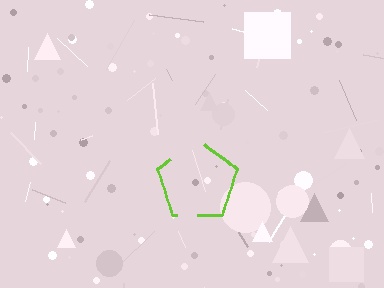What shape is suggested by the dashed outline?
The dashed outline suggests a pentagon.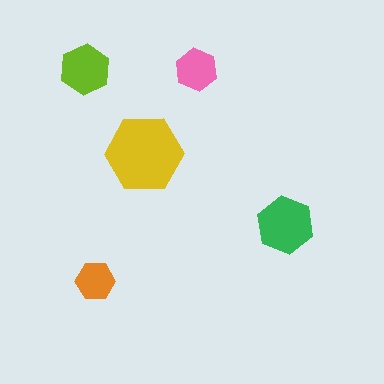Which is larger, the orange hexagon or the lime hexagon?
The lime one.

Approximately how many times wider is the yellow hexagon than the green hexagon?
About 1.5 times wider.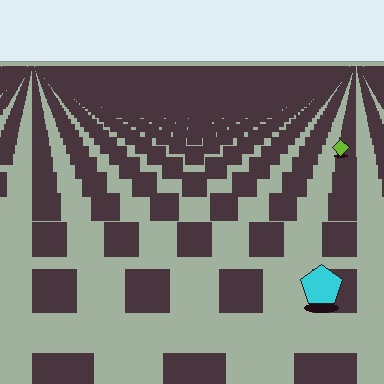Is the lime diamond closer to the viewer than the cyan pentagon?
No. The cyan pentagon is closer — you can tell from the texture gradient: the ground texture is coarser near it.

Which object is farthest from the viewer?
The lime diamond is farthest from the viewer. It appears smaller and the ground texture around it is denser.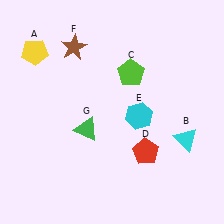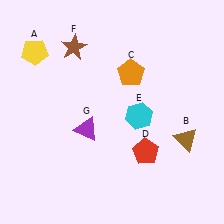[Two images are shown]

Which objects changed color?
B changed from cyan to brown. C changed from lime to orange. G changed from green to purple.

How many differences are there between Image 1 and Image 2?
There are 3 differences between the two images.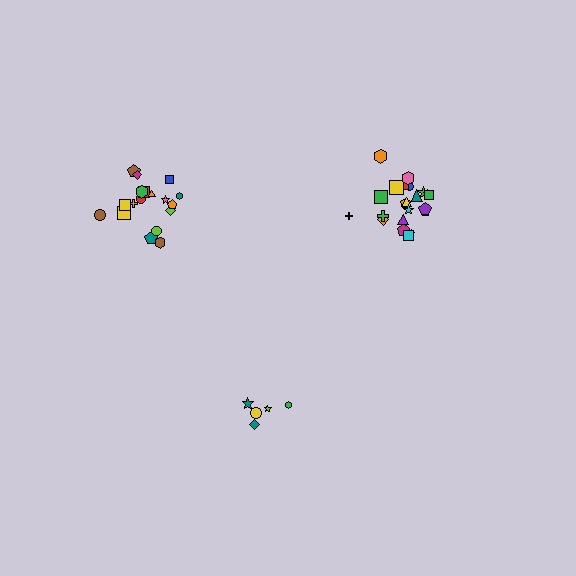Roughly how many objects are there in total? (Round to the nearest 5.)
Roughly 45 objects in total.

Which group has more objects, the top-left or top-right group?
The top-right group.